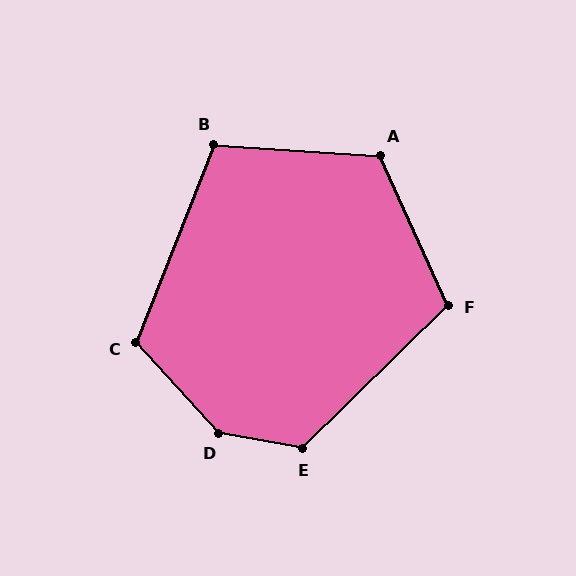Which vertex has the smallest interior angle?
B, at approximately 108 degrees.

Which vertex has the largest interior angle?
D, at approximately 142 degrees.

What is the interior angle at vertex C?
Approximately 116 degrees (obtuse).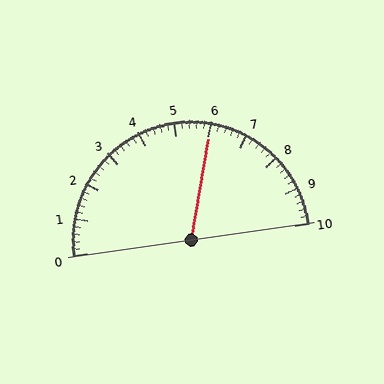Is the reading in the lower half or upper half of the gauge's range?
The reading is in the upper half of the range (0 to 10).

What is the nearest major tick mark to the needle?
The nearest major tick mark is 6.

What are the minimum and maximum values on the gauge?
The gauge ranges from 0 to 10.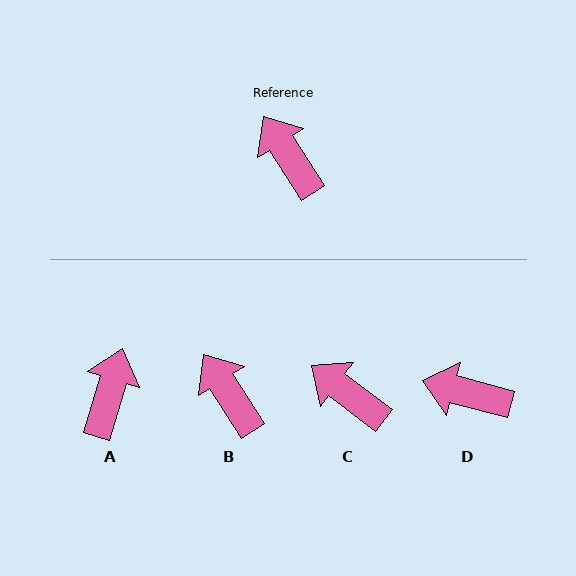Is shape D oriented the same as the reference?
No, it is off by about 42 degrees.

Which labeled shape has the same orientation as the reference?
B.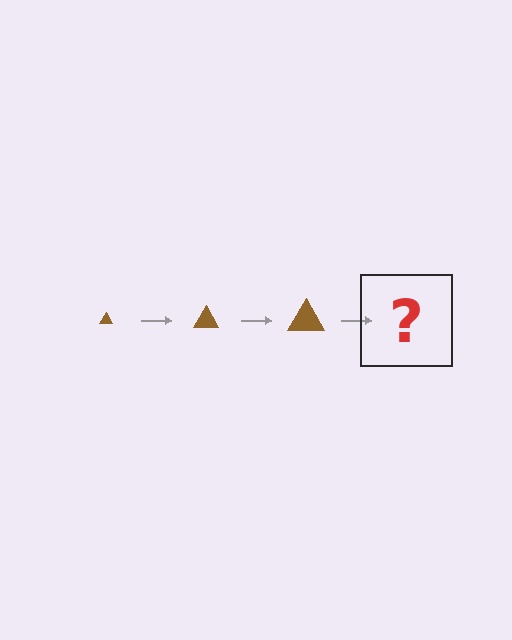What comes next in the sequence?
The next element should be a brown triangle, larger than the previous one.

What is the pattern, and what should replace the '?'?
The pattern is that the triangle gets progressively larger each step. The '?' should be a brown triangle, larger than the previous one.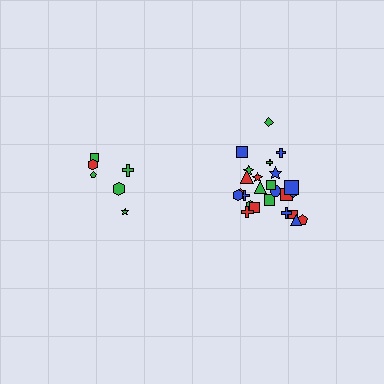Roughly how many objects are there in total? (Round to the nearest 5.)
Roughly 30 objects in total.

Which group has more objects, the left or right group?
The right group.